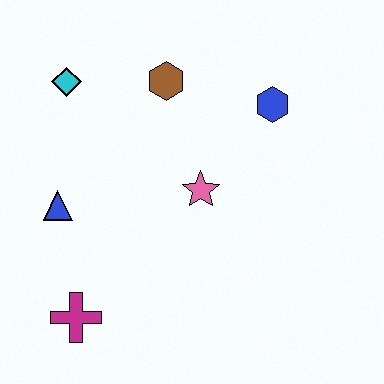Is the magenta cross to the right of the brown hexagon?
No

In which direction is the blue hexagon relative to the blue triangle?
The blue hexagon is to the right of the blue triangle.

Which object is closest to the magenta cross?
The blue triangle is closest to the magenta cross.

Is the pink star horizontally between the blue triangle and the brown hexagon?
No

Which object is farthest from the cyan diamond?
The magenta cross is farthest from the cyan diamond.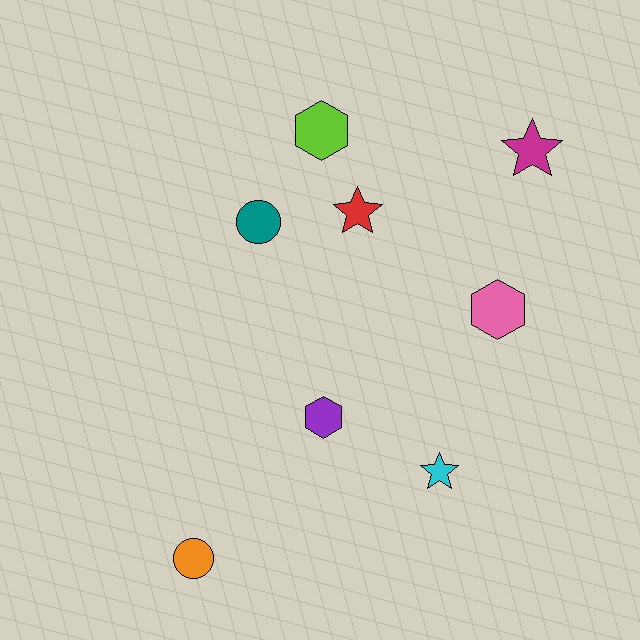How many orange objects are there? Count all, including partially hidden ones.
There is 1 orange object.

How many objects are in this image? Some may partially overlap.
There are 8 objects.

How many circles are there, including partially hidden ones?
There are 2 circles.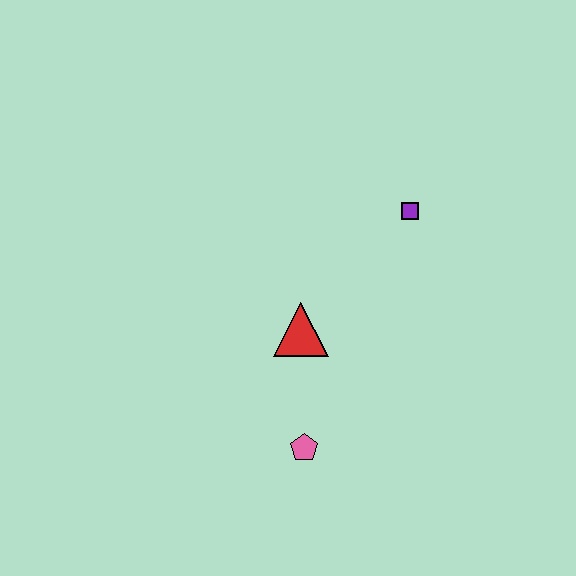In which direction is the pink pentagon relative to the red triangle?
The pink pentagon is below the red triangle.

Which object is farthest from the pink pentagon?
The purple square is farthest from the pink pentagon.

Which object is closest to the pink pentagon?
The red triangle is closest to the pink pentagon.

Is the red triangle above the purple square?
No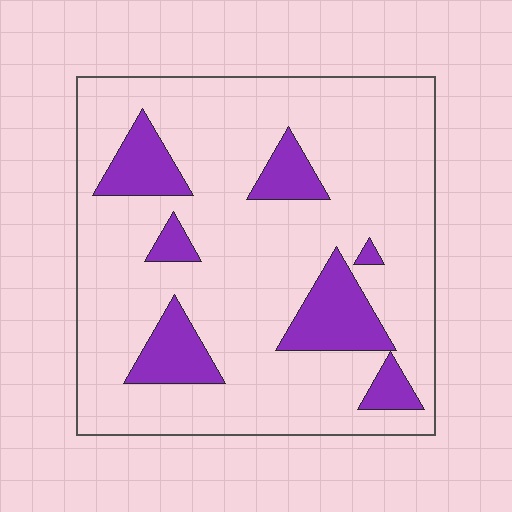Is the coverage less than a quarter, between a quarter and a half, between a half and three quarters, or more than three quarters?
Less than a quarter.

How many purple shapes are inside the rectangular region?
7.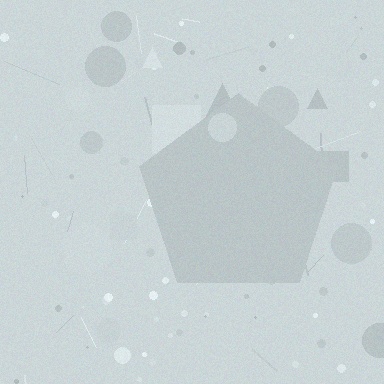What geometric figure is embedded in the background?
A pentagon is embedded in the background.